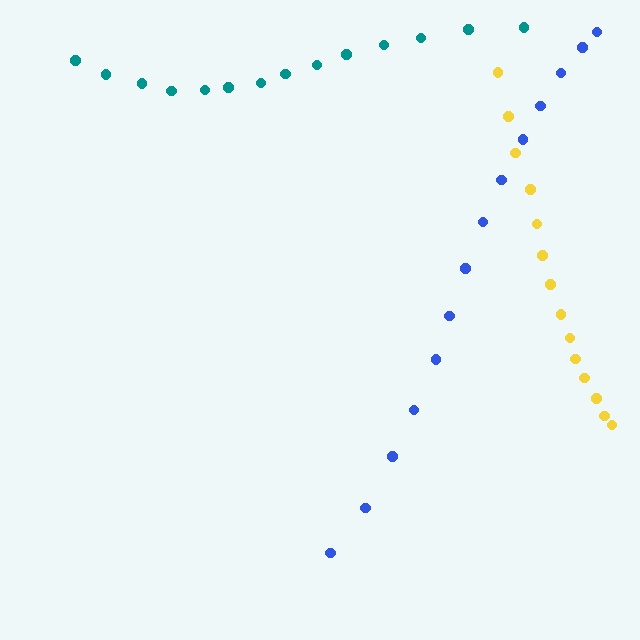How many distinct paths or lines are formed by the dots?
There are 3 distinct paths.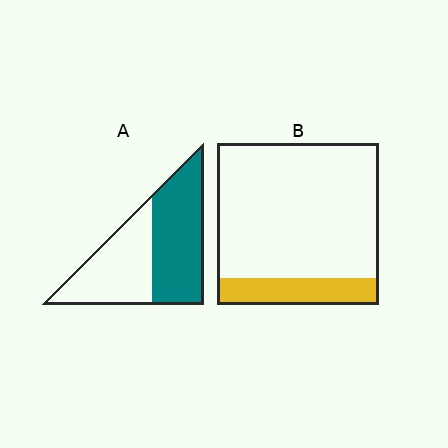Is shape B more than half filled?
No.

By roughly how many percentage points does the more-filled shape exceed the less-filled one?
By roughly 35 percentage points (A over B).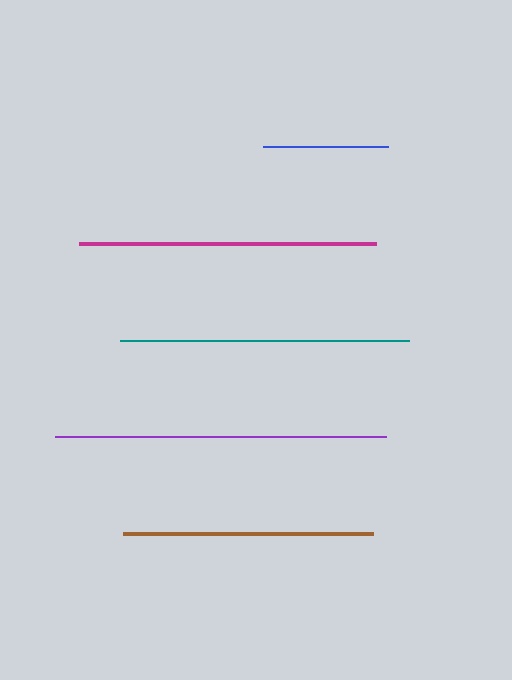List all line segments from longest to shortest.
From longest to shortest: purple, magenta, teal, brown, blue.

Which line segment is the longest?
The purple line is the longest at approximately 331 pixels.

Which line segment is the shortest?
The blue line is the shortest at approximately 125 pixels.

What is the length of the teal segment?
The teal segment is approximately 289 pixels long.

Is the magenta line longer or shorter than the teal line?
The magenta line is longer than the teal line.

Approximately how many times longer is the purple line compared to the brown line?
The purple line is approximately 1.3 times the length of the brown line.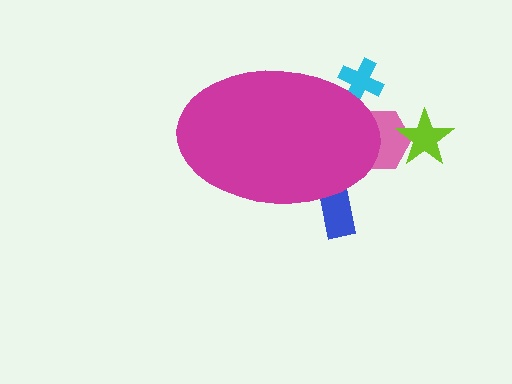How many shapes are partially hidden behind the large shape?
3 shapes are partially hidden.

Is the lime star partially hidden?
No, the lime star is fully visible.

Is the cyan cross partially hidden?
Yes, the cyan cross is partially hidden behind the magenta ellipse.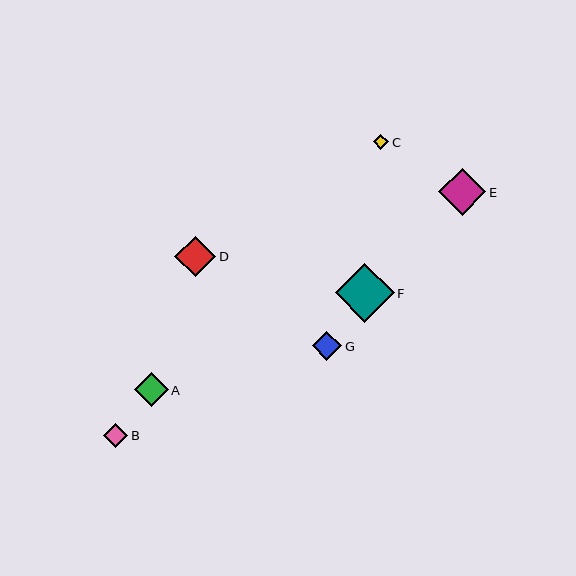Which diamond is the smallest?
Diamond C is the smallest with a size of approximately 15 pixels.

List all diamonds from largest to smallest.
From largest to smallest: F, E, D, A, G, B, C.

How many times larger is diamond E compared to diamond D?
Diamond E is approximately 1.2 times the size of diamond D.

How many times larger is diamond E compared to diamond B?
Diamond E is approximately 1.9 times the size of diamond B.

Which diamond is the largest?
Diamond F is the largest with a size of approximately 59 pixels.